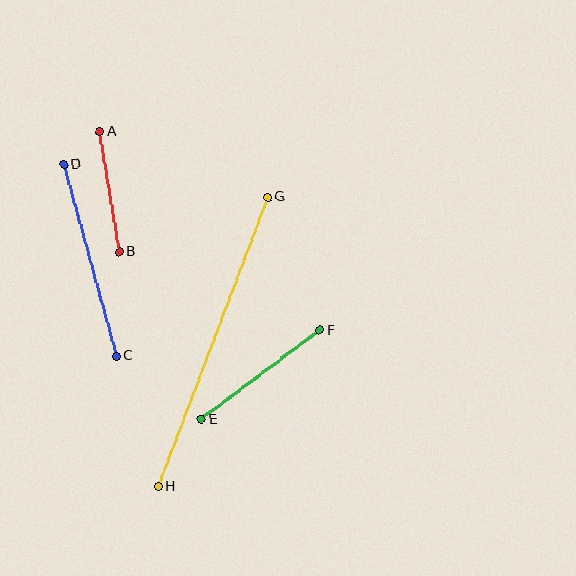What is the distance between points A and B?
The distance is approximately 122 pixels.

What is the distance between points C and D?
The distance is approximately 199 pixels.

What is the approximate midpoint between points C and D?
The midpoint is at approximately (90, 260) pixels.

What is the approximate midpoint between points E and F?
The midpoint is at approximately (261, 375) pixels.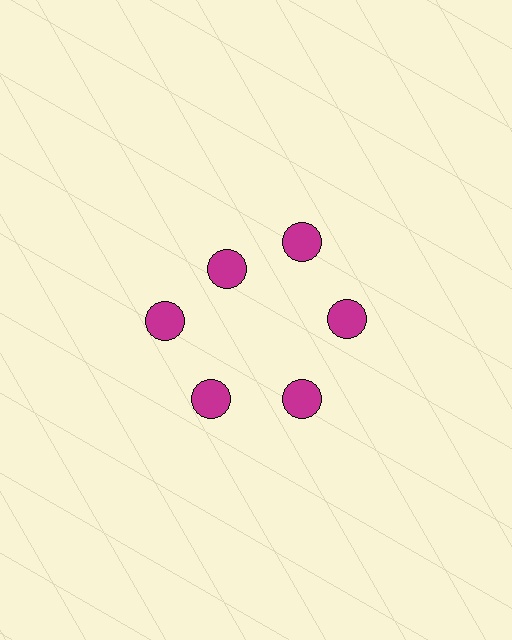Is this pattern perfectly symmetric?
No. The 6 magenta circles are arranged in a ring, but one element near the 11 o'clock position is pulled inward toward the center, breaking the 6-fold rotational symmetry.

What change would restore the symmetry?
The symmetry would be restored by moving it outward, back onto the ring so that all 6 circles sit at equal angles and equal distance from the center.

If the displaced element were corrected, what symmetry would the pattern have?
It would have 6-fold rotational symmetry — the pattern would map onto itself every 60 degrees.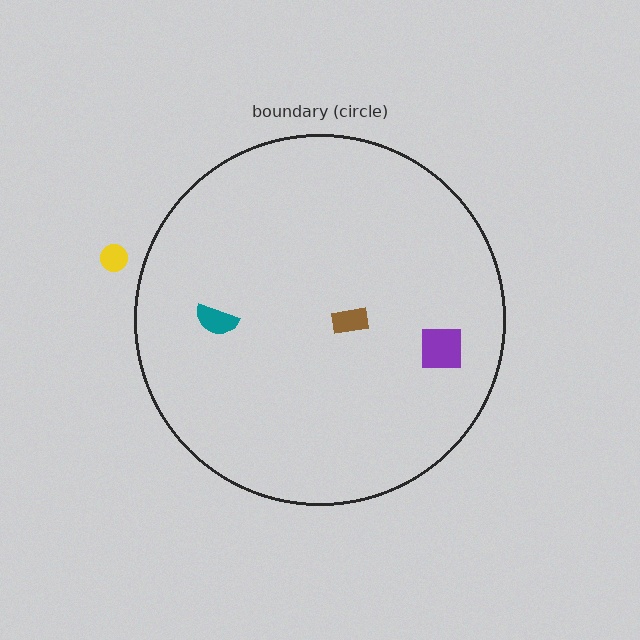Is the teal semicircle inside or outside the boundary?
Inside.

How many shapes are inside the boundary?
3 inside, 1 outside.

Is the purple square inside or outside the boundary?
Inside.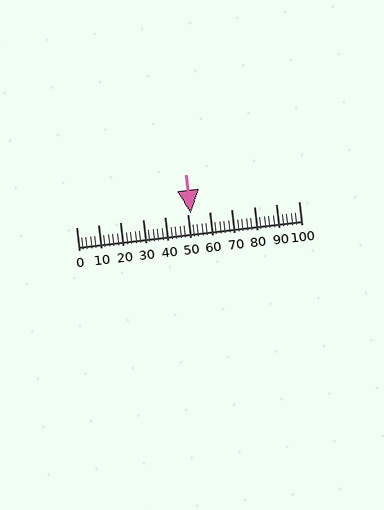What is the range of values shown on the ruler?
The ruler shows values from 0 to 100.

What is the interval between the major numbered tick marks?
The major tick marks are spaced 10 units apart.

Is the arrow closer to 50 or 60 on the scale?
The arrow is closer to 50.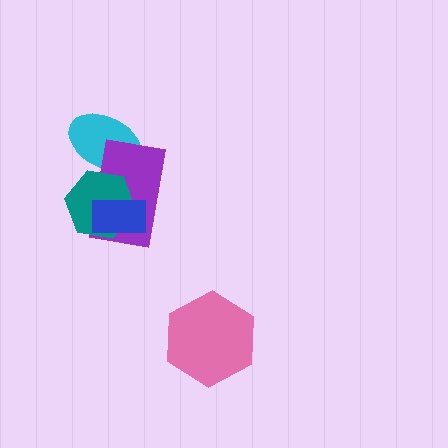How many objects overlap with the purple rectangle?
3 objects overlap with the purple rectangle.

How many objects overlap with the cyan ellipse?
2 objects overlap with the cyan ellipse.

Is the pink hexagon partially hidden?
No, no other shape covers it.